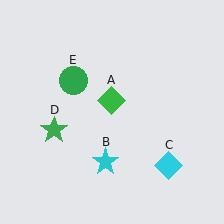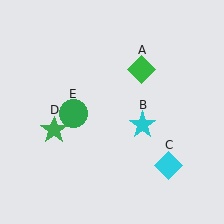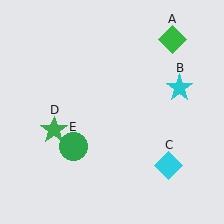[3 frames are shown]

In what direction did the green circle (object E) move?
The green circle (object E) moved down.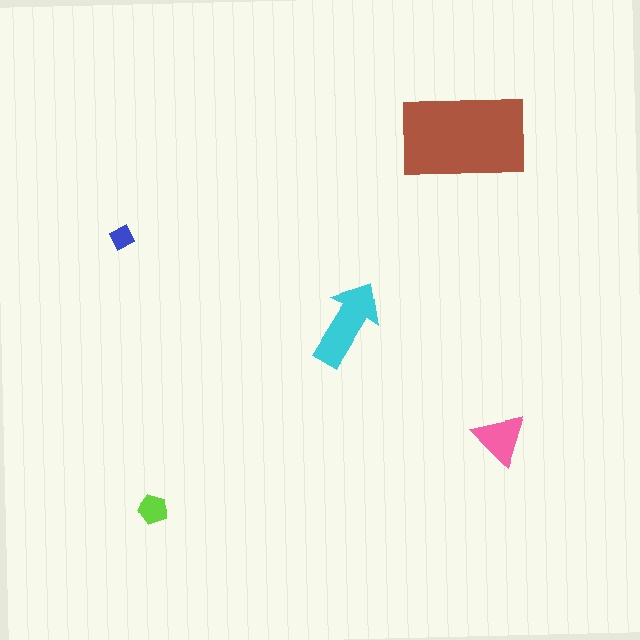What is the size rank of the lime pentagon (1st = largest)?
4th.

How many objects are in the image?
There are 5 objects in the image.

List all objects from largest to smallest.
The brown rectangle, the cyan arrow, the pink triangle, the lime pentagon, the blue diamond.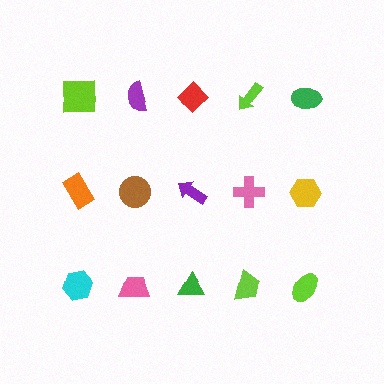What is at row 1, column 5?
A green ellipse.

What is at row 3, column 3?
A green triangle.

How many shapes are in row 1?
5 shapes.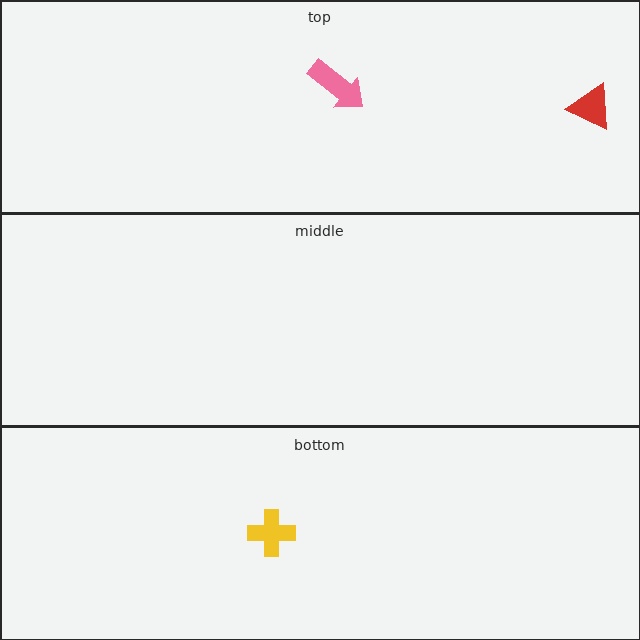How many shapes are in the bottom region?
1.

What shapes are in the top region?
The red triangle, the pink arrow.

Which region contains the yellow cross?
The bottom region.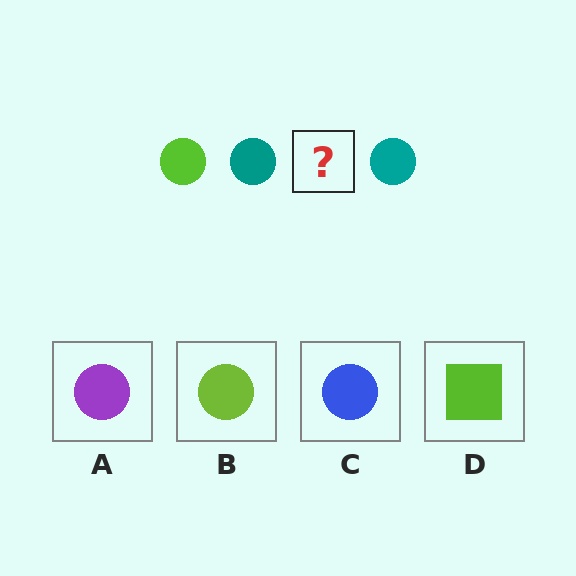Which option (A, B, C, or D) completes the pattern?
B.